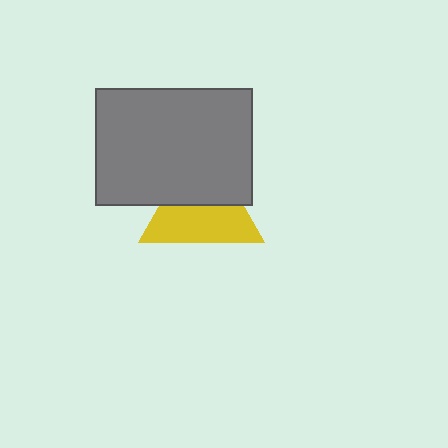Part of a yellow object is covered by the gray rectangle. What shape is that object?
It is a triangle.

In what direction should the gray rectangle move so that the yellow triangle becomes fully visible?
The gray rectangle should move up. That is the shortest direction to clear the overlap and leave the yellow triangle fully visible.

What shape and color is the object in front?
The object in front is a gray rectangle.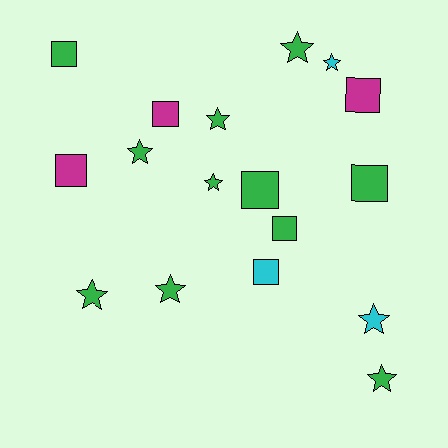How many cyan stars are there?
There are 2 cyan stars.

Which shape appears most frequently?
Star, with 9 objects.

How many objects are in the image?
There are 17 objects.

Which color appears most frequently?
Green, with 11 objects.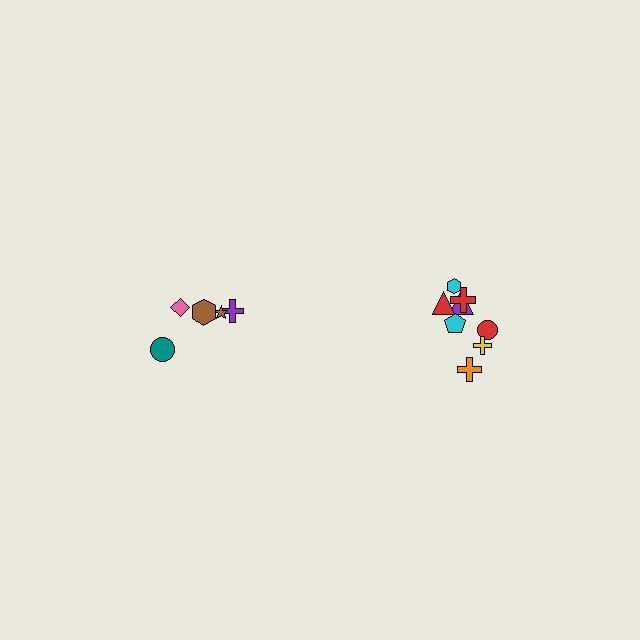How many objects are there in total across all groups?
There are 13 objects.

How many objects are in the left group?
There are 5 objects.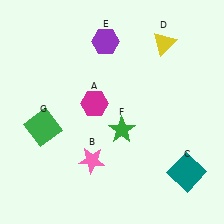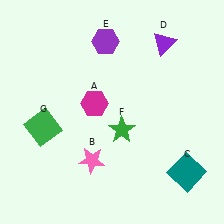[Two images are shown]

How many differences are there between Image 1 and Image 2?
There is 1 difference between the two images.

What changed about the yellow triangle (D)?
In Image 1, D is yellow. In Image 2, it changed to purple.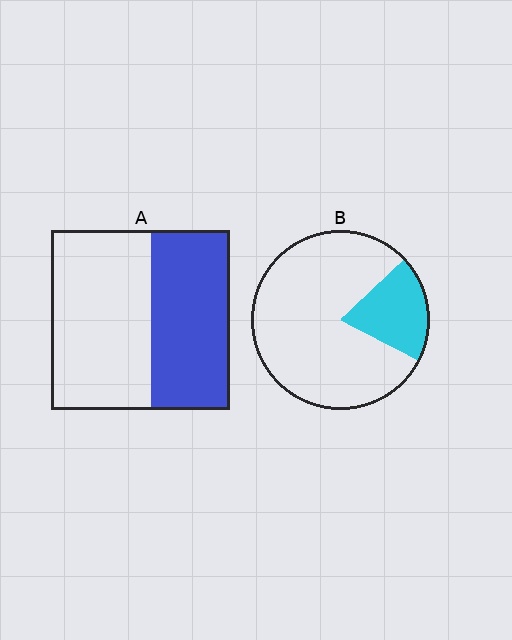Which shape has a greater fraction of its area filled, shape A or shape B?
Shape A.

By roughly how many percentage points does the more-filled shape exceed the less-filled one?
By roughly 25 percentage points (A over B).